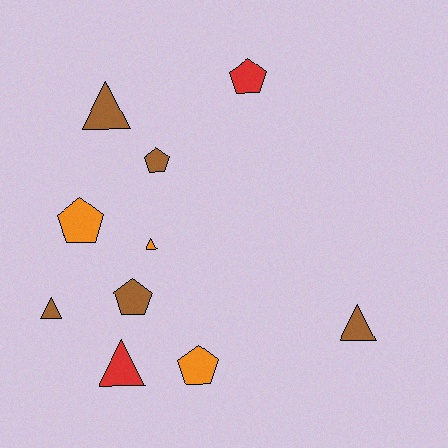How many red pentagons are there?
There is 1 red pentagon.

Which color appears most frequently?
Brown, with 5 objects.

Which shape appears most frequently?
Triangle, with 5 objects.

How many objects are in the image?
There are 10 objects.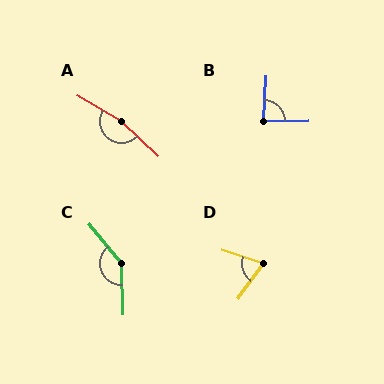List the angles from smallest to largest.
D (72°), B (86°), C (143°), A (167°).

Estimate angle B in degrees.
Approximately 86 degrees.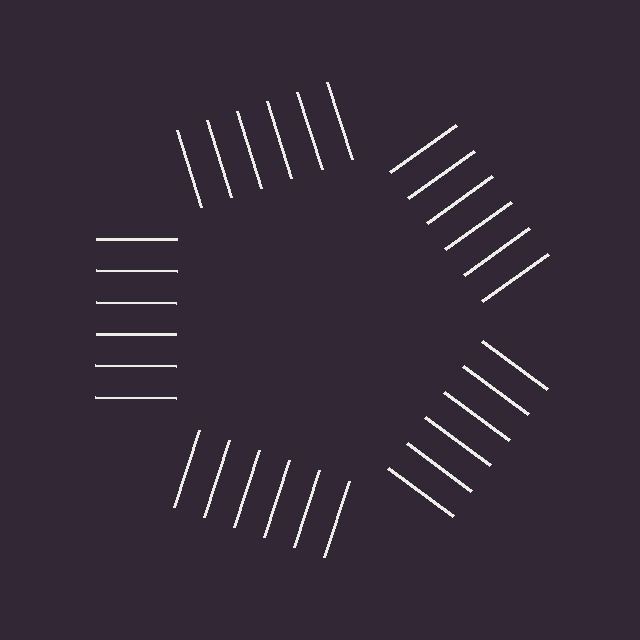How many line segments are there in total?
30 — 6 along each of the 5 edges.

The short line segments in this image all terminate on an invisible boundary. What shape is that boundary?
An illusory pentagon — the line segments terminate on its edges but no continuous stroke is drawn.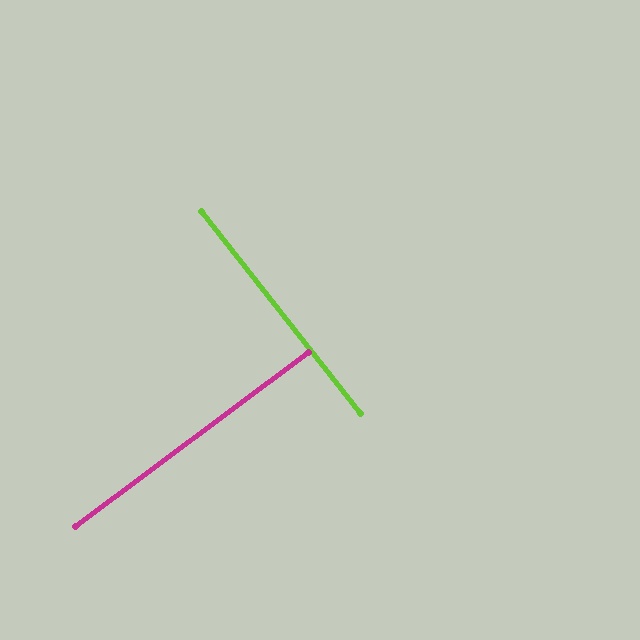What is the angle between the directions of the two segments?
Approximately 89 degrees.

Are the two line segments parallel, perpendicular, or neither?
Perpendicular — they meet at approximately 89°.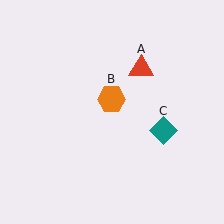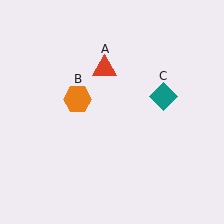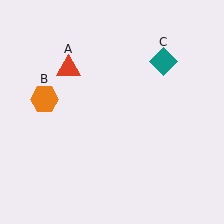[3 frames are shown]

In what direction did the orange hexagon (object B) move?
The orange hexagon (object B) moved left.